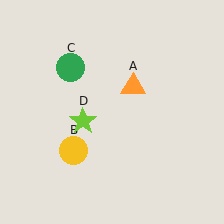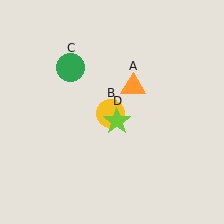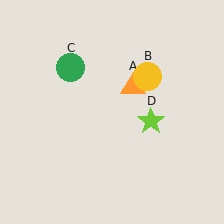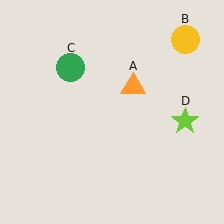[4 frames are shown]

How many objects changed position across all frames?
2 objects changed position: yellow circle (object B), lime star (object D).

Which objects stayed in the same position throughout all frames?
Orange triangle (object A) and green circle (object C) remained stationary.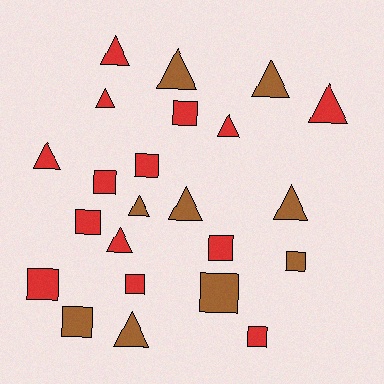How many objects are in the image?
There are 23 objects.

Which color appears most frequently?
Red, with 14 objects.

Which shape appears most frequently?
Triangle, with 12 objects.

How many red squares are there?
There are 8 red squares.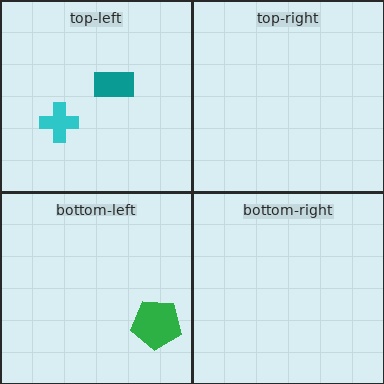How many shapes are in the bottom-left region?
1.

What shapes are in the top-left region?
The teal rectangle, the cyan cross.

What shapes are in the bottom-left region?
The green pentagon.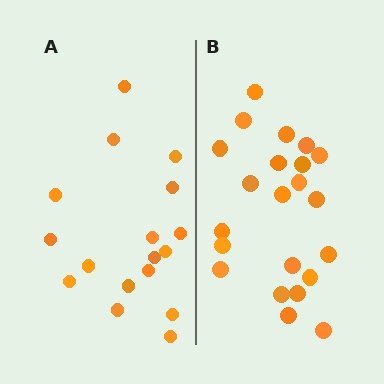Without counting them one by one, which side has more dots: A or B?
Region B (the right region) has more dots.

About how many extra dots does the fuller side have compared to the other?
Region B has about 5 more dots than region A.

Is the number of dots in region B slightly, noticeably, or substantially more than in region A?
Region B has noticeably more, but not dramatically so. The ratio is roughly 1.3 to 1.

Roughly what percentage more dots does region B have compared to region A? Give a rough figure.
About 30% more.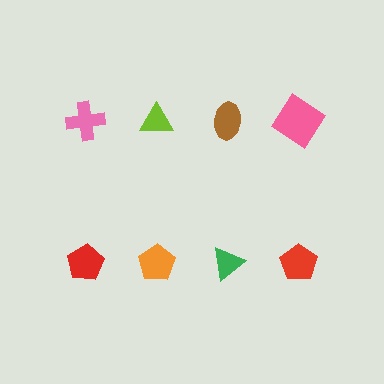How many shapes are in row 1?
4 shapes.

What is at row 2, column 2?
An orange pentagon.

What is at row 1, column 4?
A pink diamond.